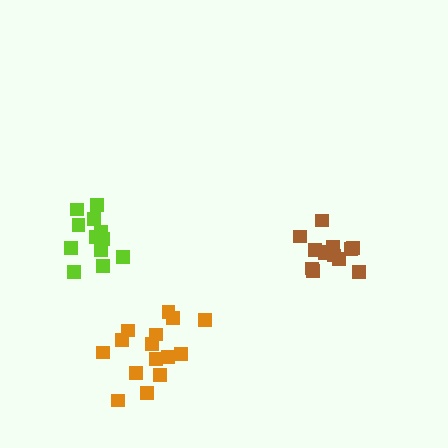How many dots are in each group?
Group 1: 14 dots, Group 2: 12 dots, Group 3: 15 dots (41 total).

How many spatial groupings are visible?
There are 3 spatial groupings.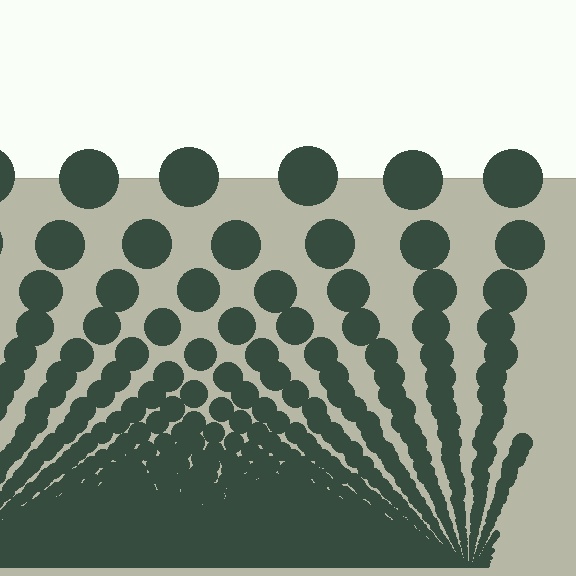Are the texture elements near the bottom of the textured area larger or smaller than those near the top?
Smaller. The gradient is inverted — elements near the bottom are smaller and denser.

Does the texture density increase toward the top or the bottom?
Density increases toward the bottom.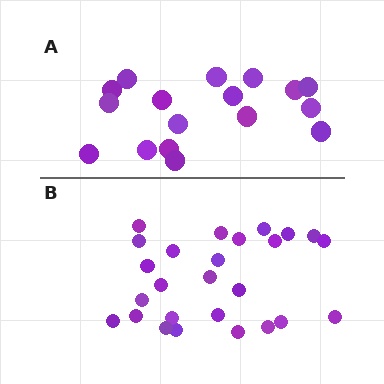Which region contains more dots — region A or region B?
Region B (the bottom region) has more dots.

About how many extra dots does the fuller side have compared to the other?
Region B has roughly 8 or so more dots than region A.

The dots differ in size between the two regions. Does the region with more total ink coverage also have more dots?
No. Region A has more total ink coverage because its dots are larger, but region B actually contains more individual dots. Total area can be misleading — the number of items is what matters here.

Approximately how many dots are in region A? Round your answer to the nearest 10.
About 20 dots. (The exact count is 17, which rounds to 20.)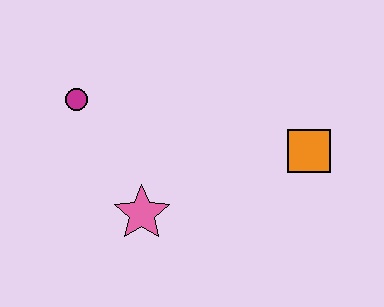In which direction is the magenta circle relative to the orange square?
The magenta circle is to the left of the orange square.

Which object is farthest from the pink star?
The orange square is farthest from the pink star.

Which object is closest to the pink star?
The magenta circle is closest to the pink star.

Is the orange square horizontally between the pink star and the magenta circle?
No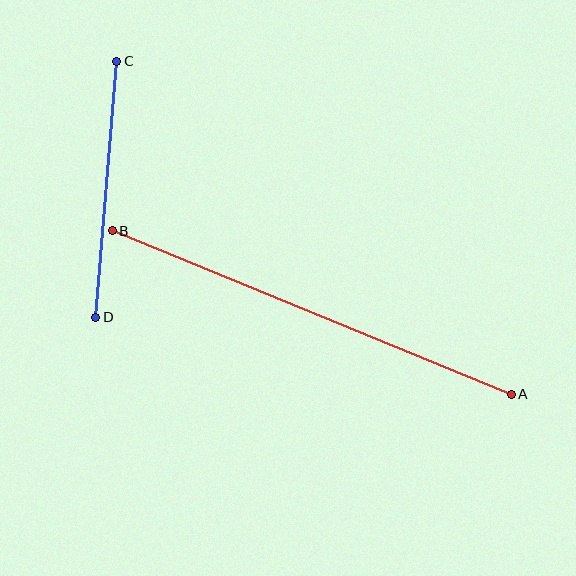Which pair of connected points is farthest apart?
Points A and B are farthest apart.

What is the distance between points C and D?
The distance is approximately 257 pixels.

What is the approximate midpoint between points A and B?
The midpoint is at approximately (312, 312) pixels.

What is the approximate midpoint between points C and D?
The midpoint is at approximately (106, 189) pixels.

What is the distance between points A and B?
The distance is approximately 431 pixels.